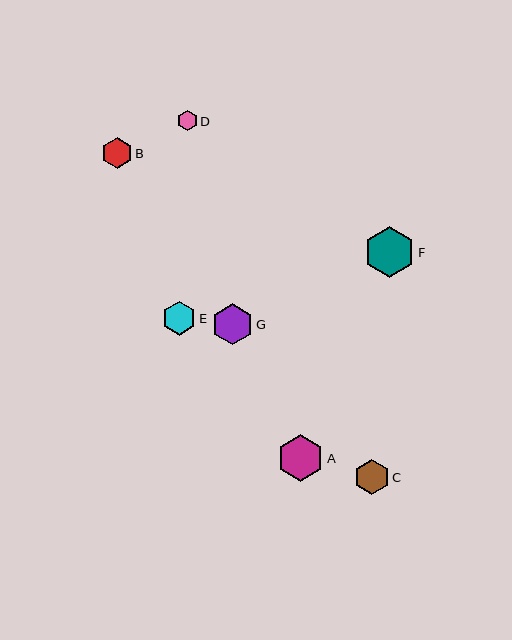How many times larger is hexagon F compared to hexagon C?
Hexagon F is approximately 1.4 times the size of hexagon C.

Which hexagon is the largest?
Hexagon F is the largest with a size of approximately 51 pixels.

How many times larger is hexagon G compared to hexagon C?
Hexagon G is approximately 1.2 times the size of hexagon C.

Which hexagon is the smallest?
Hexagon D is the smallest with a size of approximately 21 pixels.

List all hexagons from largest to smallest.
From largest to smallest: F, A, G, C, E, B, D.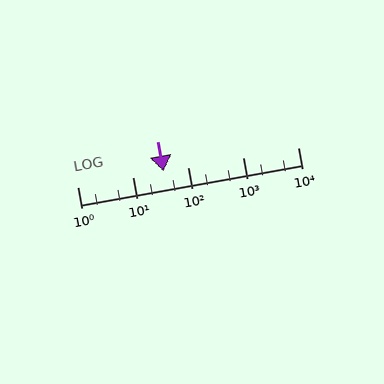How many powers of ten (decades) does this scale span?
The scale spans 4 decades, from 1 to 10000.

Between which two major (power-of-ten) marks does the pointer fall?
The pointer is between 10 and 100.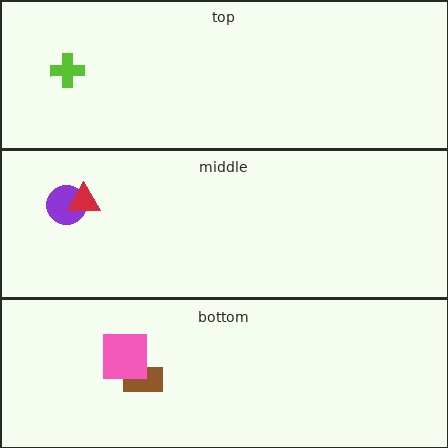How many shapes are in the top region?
1.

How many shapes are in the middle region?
2.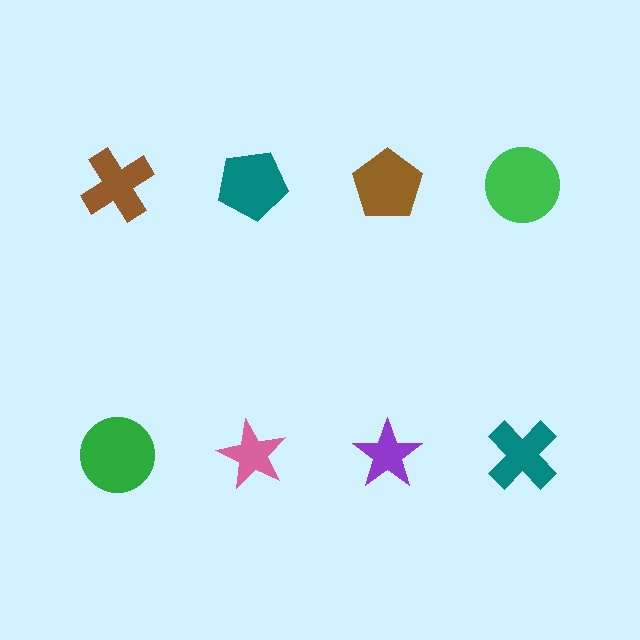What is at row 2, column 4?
A teal cross.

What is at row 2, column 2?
A pink star.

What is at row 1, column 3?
A brown pentagon.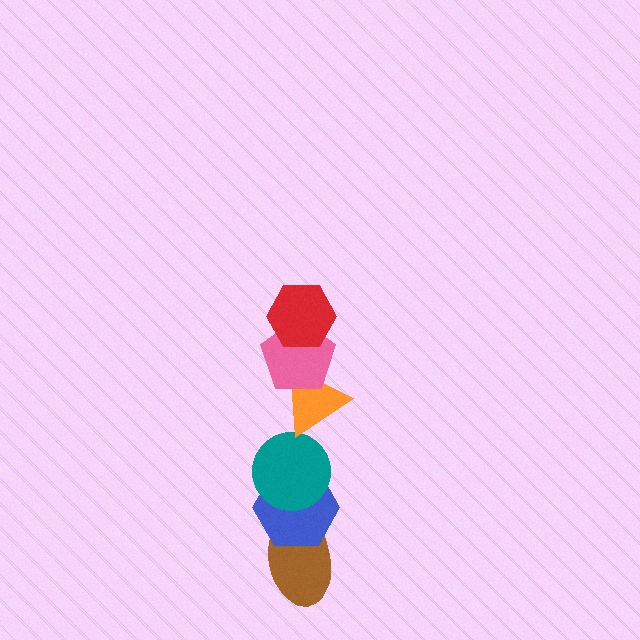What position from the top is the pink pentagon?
The pink pentagon is 2nd from the top.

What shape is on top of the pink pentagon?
The red hexagon is on top of the pink pentagon.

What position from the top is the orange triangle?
The orange triangle is 3rd from the top.